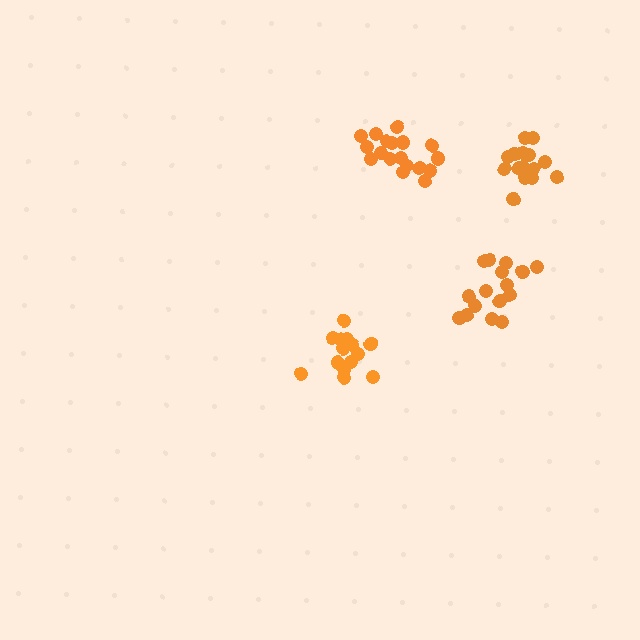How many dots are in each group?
Group 1: 15 dots, Group 2: 18 dots, Group 3: 16 dots, Group 4: 16 dots (65 total).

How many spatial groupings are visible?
There are 4 spatial groupings.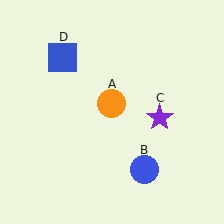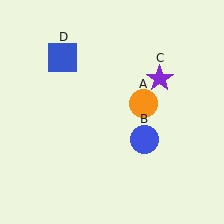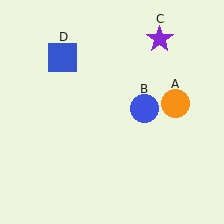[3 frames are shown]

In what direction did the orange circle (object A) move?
The orange circle (object A) moved right.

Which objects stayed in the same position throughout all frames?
Blue square (object D) remained stationary.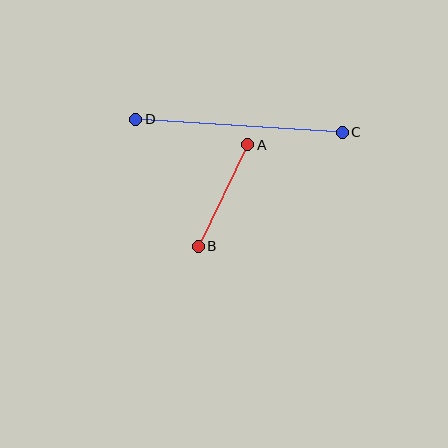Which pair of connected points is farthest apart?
Points C and D are farthest apart.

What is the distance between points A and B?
The distance is approximately 113 pixels.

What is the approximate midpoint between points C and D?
The midpoint is at approximately (239, 126) pixels.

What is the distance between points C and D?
The distance is approximately 207 pixels.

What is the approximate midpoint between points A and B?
The midpoint is at approximately (223, 195) pixels.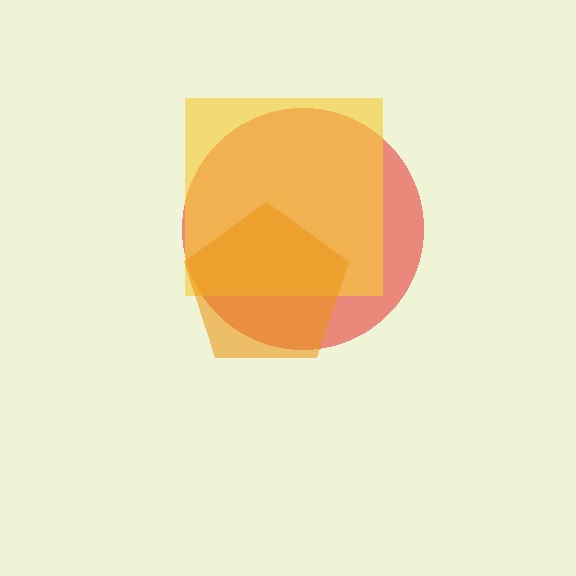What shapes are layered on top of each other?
The layered shapes are: a red circle, a yellow square, an orange pentagon.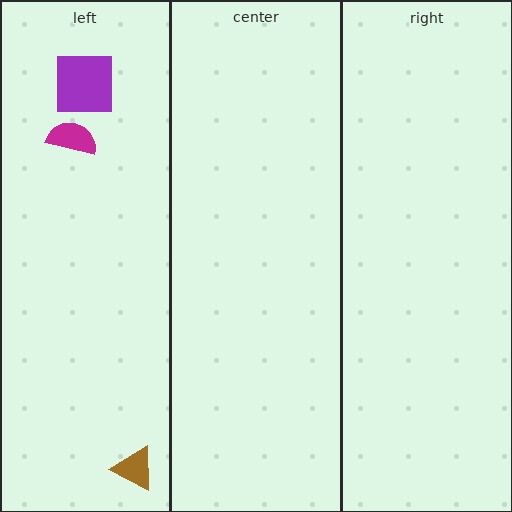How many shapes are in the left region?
3.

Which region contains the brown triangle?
The left region.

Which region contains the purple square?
The left region.